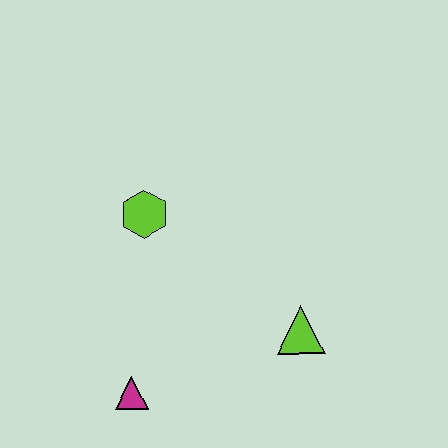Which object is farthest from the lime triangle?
The lime hexagon is farthest from the lime triangle.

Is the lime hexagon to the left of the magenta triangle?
No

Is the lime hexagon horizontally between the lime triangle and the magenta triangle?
Yes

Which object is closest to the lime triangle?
The magenta triangle is closest to the lime triangle.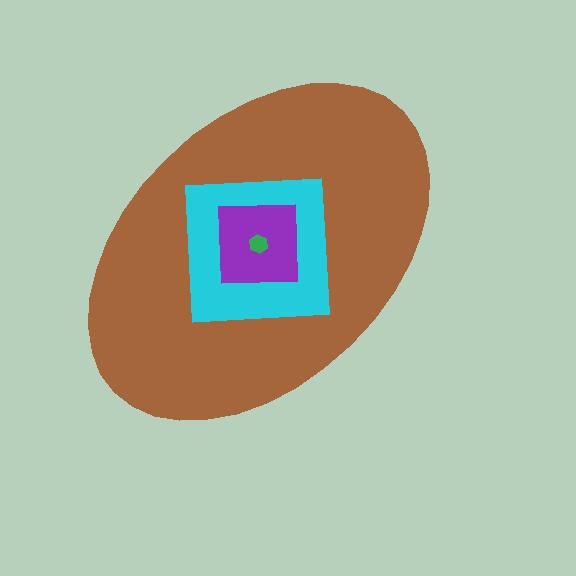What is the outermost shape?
The brown ellipse.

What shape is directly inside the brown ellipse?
The cyan square.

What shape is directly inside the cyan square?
The purple square.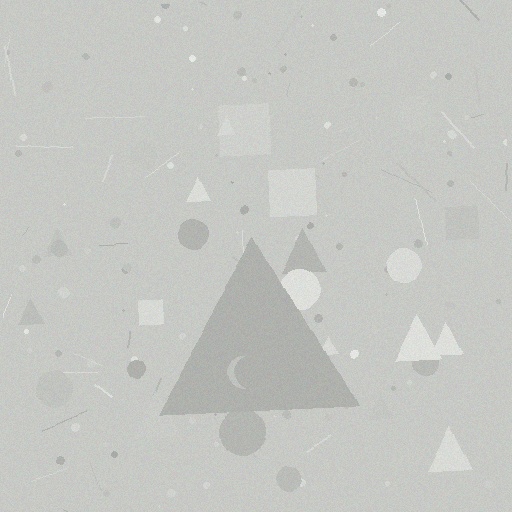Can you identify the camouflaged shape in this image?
The camouflaged shape is a triangle.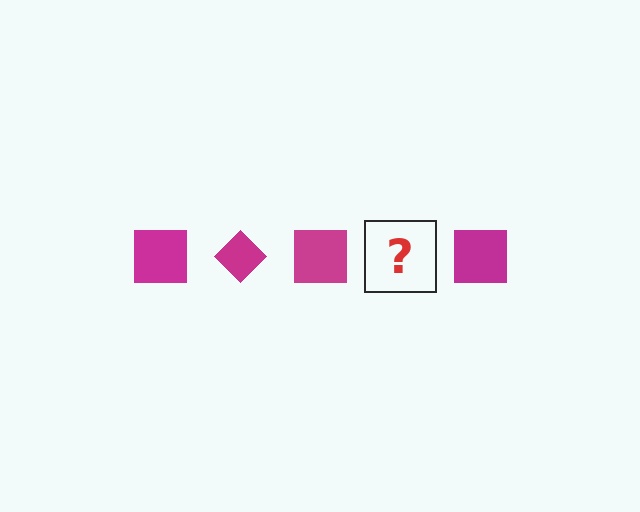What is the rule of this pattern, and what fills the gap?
The rule is that the pattern cycles through square, diamond shapes in magenta. The gap should be filled with a magenta diamond.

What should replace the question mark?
The question mark should be replaced with a magenta diamond.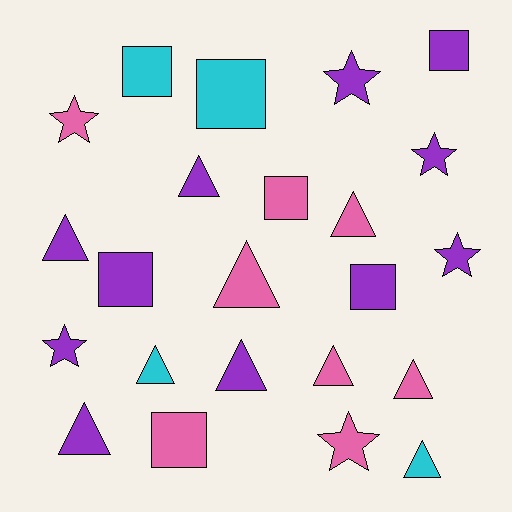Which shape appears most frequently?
Triangle, with 10 objects.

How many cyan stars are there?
There are no cyan stars.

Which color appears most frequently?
Purple, with 11 objects.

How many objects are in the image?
There are 23 objects.